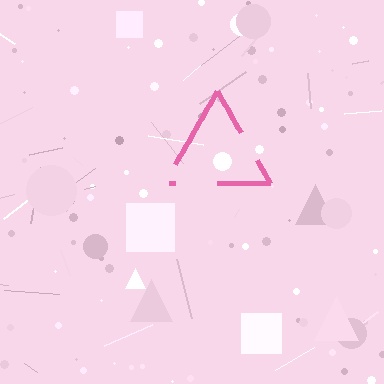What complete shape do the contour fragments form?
The contour fragments form a triangle.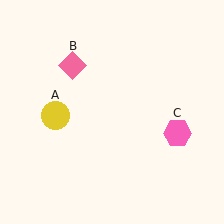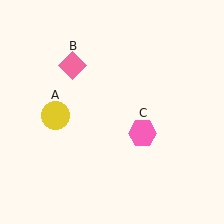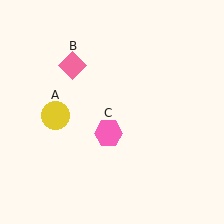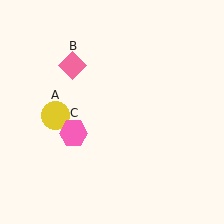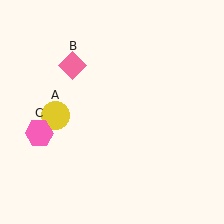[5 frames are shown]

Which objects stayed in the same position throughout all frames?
Yellow circle (object A) and pink diamond (object B) remained stationary.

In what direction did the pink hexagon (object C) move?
The pink hexagon (object C) moved left.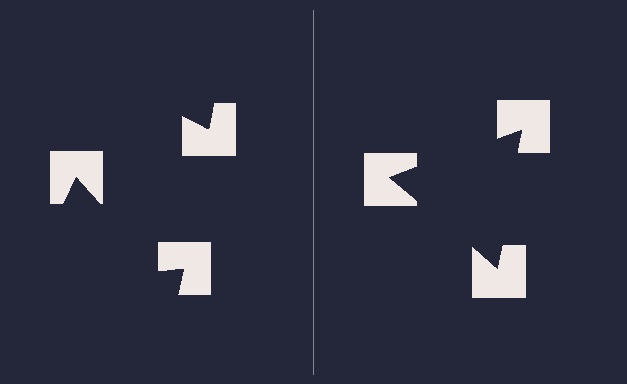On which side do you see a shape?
An illusory triangle appears on the right side. On the left side the wedge cuts are rotated, so no coherent shape forms.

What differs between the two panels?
The notched squares are positioned identically on both sides; only the wedge orientations differ. On the right they align to a triangle; on the left they are misaligned.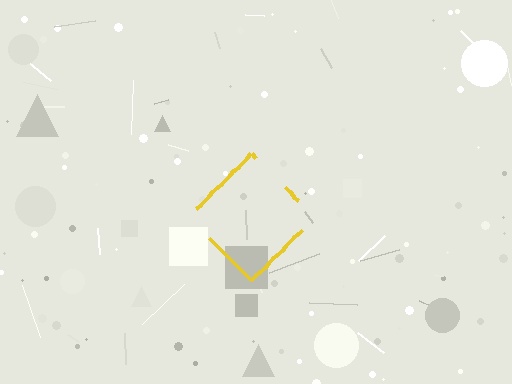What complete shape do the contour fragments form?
The contour fragments form a diamond.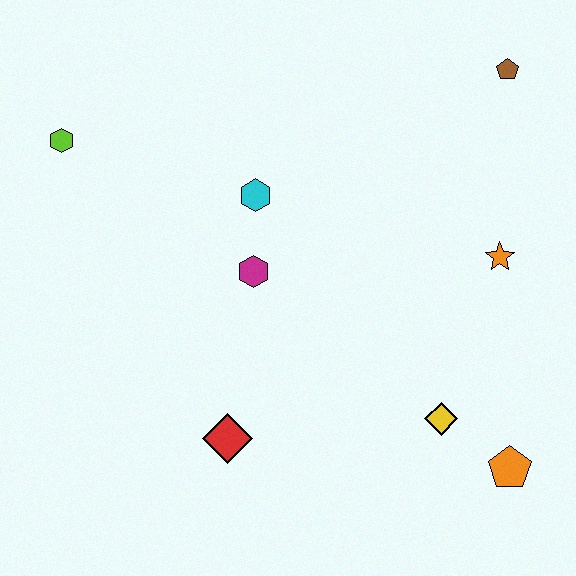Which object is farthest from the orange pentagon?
The lime hexagon is farthest from the orange pentagon.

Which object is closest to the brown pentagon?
The orange star is closest to the brown pentagon.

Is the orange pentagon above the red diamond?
No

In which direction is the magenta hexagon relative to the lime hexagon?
The magenta hexagon is to the right of the lime hexagon.